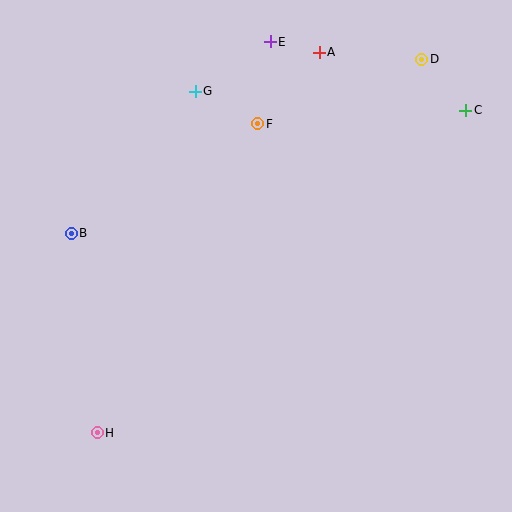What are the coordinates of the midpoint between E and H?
The midpoint between E and H is at (184, 237).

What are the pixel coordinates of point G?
Point G is at (195, 91).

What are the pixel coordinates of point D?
Point D is at (422, 60).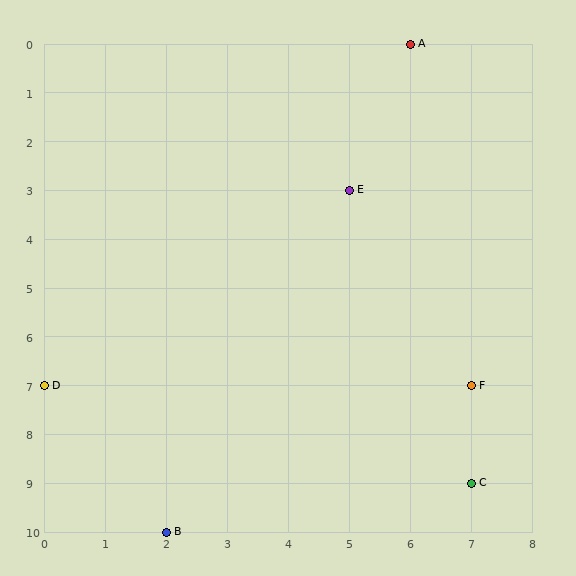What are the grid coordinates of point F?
Point F is at grid coordinates (7, 7).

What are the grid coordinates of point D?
Point D is at grid coordinates (0, 7).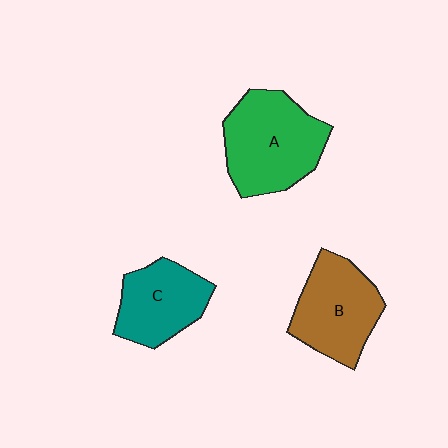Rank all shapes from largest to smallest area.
From largest to smallest: A (green), B (brown), C (teal).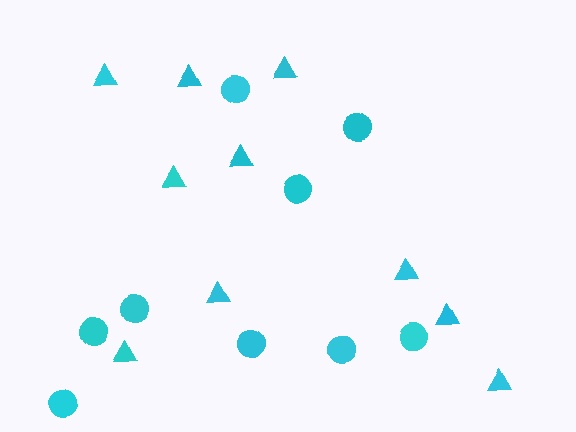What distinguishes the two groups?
There are 2 groups: one group of circles (9) and one group of triangles (10).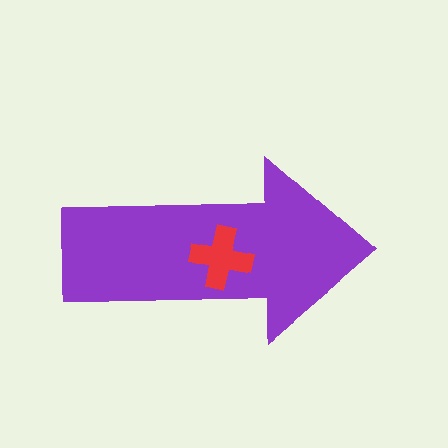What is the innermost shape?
The red cross.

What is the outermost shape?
The purple arrow.